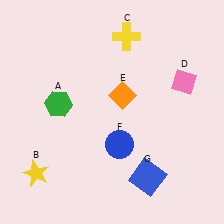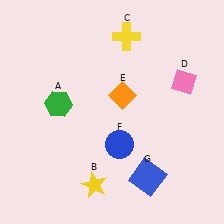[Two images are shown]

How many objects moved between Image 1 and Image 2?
1 object moved between the two images.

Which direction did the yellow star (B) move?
The yellow star (B) moved right.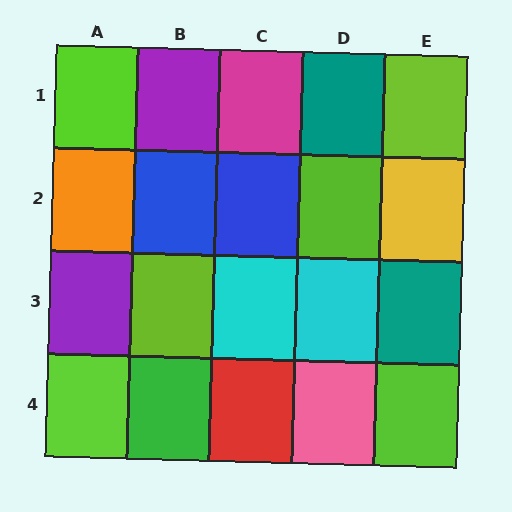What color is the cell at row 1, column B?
Purple.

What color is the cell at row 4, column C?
Red.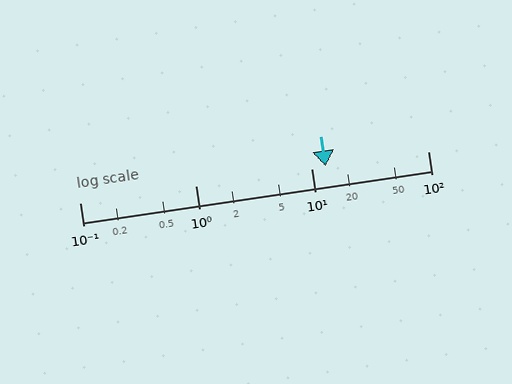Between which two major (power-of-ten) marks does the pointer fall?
The pointer is between 10 and 100.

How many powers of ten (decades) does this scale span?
The scale spans 3 decades, from 0.1 to 100.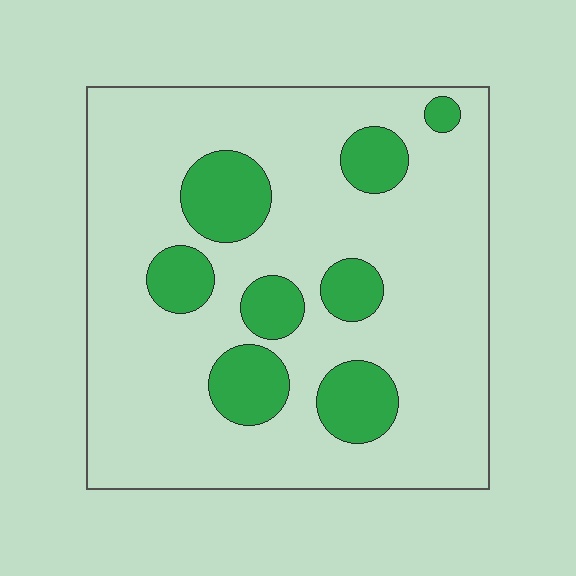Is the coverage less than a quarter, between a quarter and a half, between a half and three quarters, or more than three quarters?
Less than a quarter.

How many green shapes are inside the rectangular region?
8.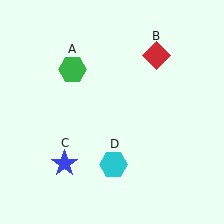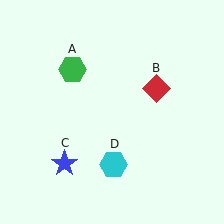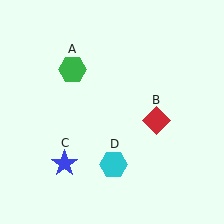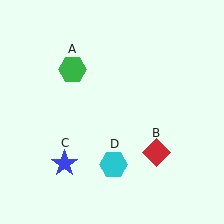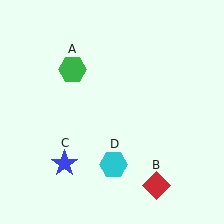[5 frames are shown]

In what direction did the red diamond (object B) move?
The red diamond (object B) moved down.